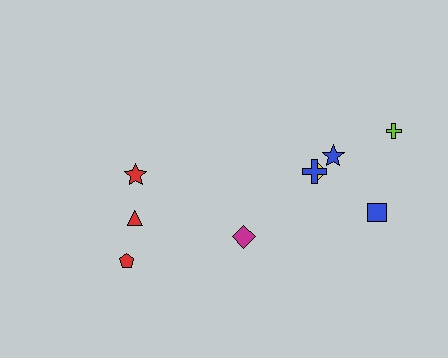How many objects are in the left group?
There are 3 objects.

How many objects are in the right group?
There are 6 objects.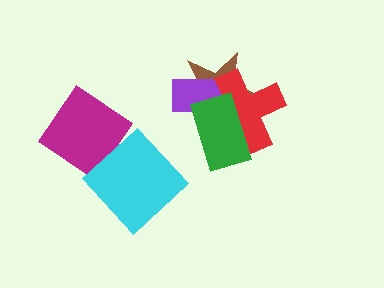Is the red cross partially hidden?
Yes, it is partially covered by another shape.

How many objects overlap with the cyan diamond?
0 objects overlap with the cyan diamond.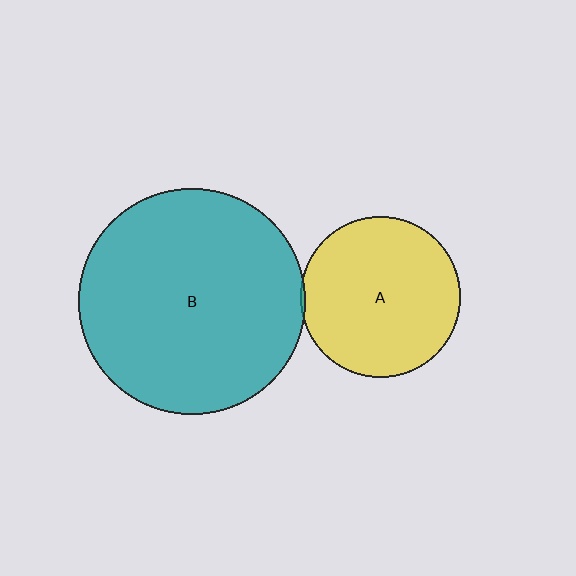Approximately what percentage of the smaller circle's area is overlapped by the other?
Approximately 5%.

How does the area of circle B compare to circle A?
Approximately 2.0 times.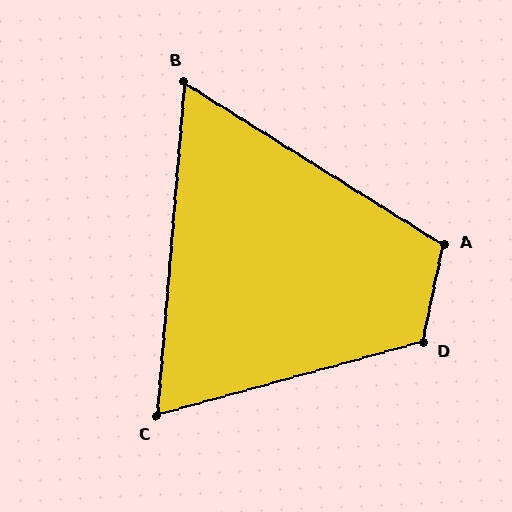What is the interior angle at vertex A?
Approximately 110 degrees (obtuse).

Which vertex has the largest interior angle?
D, at approximately 117 degrees.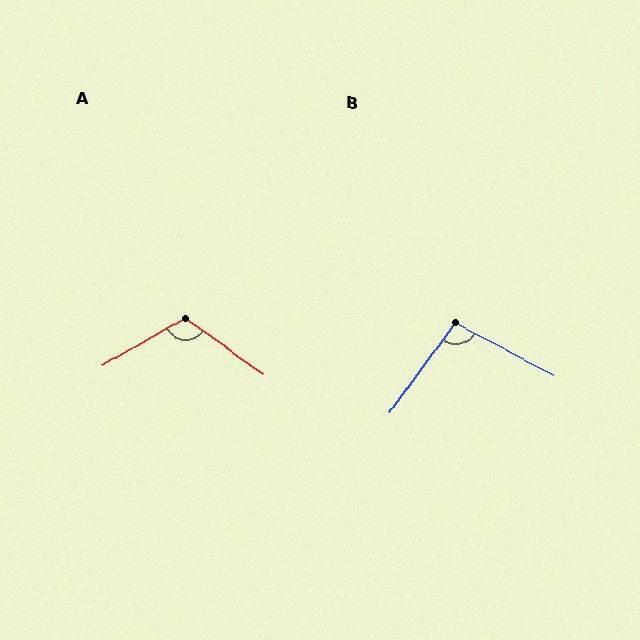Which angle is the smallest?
B, at approximately 98 degrees.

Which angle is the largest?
A, at approximately 114 degrees.